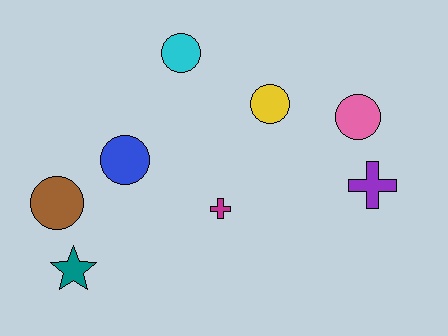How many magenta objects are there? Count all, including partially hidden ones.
There is 1 magenta object.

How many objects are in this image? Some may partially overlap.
There are 8 objects.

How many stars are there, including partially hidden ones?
There is 1 star.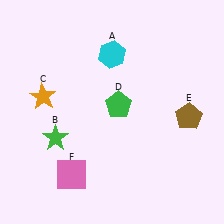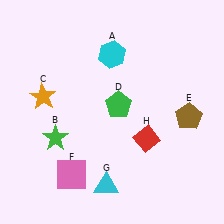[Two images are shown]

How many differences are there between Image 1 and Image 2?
There are 2 differences between the two images.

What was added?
A cyan triangle (G), a red diamond (H) were added in Image 2.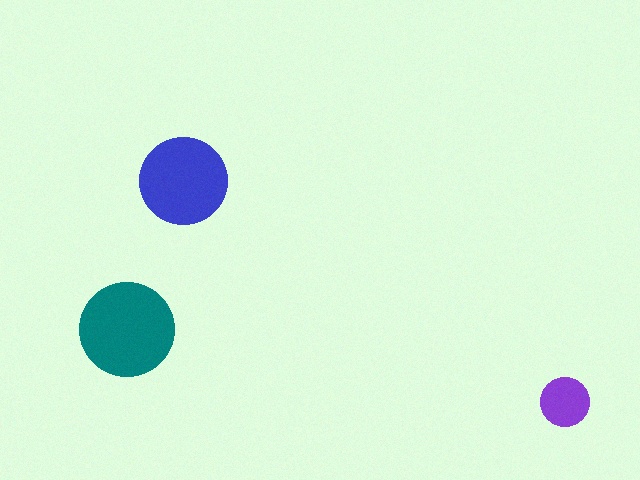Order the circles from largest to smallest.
the teal one, the blue one, the purple one.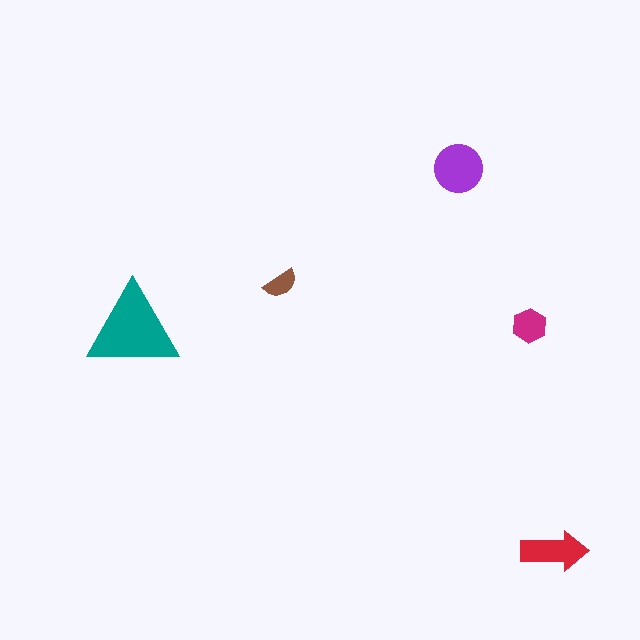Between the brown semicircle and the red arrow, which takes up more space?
The red arrow.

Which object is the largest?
The teal triangle.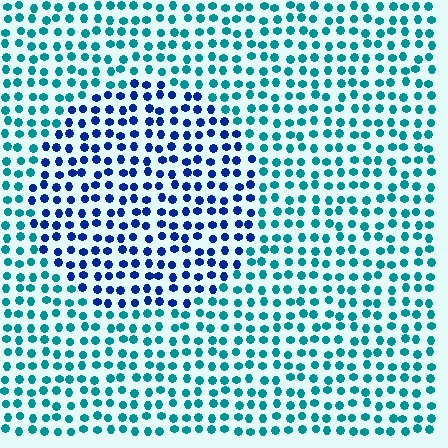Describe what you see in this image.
The image is filled with small teal elements in a uniform arrangement. A circle-shaped region is visible where the elements are tinted to a slightly different hue, forming a subtle color boundary.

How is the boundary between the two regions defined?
The boundary is defined purely by a slight shift in hue (about 45 degrees). Spacing, size, and orientation are identical on both sides.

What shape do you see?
I see a circle.